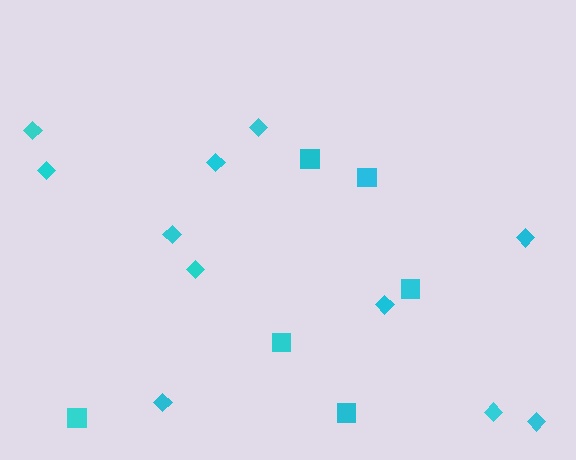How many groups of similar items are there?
There are 2 groups: one group of diamonds (11) and one group of squares (6).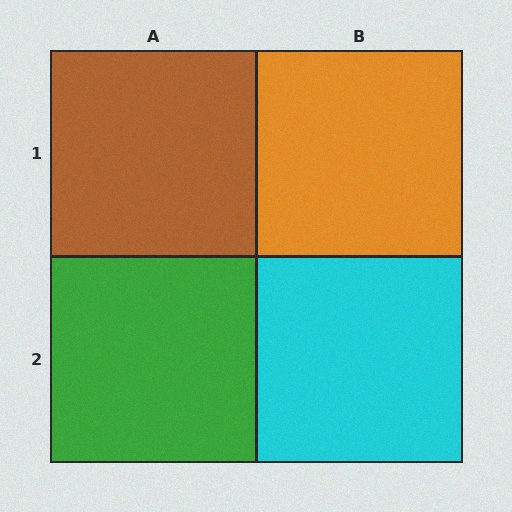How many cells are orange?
1 cell is orange.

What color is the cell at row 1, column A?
Brown.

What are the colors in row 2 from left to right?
Green, cyan.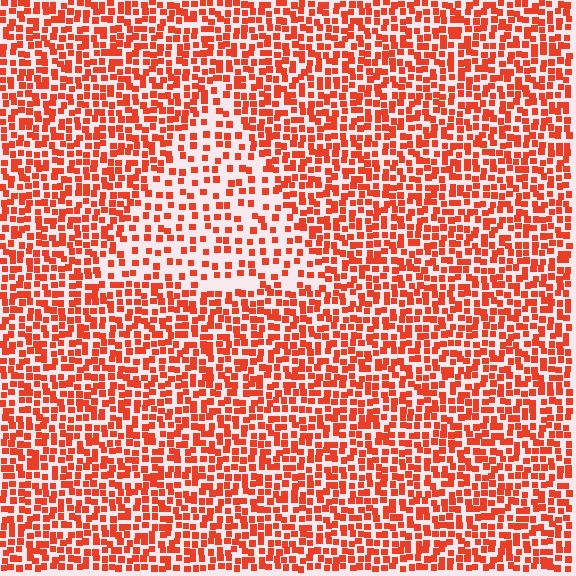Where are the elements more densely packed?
The elements are more densely packed outside the triangle boundary.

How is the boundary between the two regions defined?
The boundary is defined by a change in element density (approximately 2.0x ratio). All elements are the same color, size, and shape.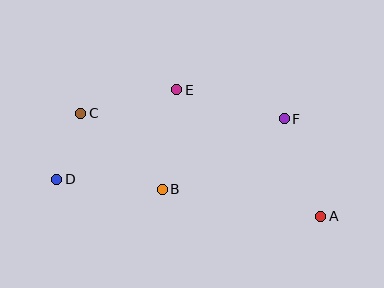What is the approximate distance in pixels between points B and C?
The distance between B and C is approximately 111 pixels.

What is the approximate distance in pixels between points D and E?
The distance between D and E is approximately 150 pixels.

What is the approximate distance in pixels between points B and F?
The distance between B and F is approximately 141 pixels.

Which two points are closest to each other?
Points C and D are closest to each other.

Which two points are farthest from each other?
Points A and D are farthest from each other.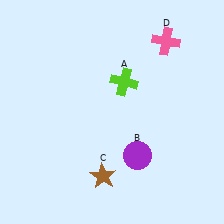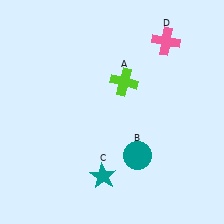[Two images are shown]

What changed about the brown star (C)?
In Image 1, C is brown. In Image 2, it changed to teal.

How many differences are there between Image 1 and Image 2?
There are 2 differences between the two images.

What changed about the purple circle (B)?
In Image 1, B is purple. In Image 2, it changed to teal.